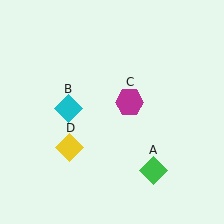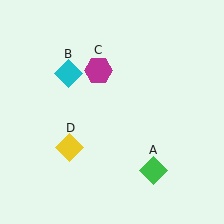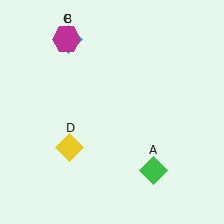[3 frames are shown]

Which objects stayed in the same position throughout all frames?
Green diamond (object A) and yellow diamond (object D) remained stationary.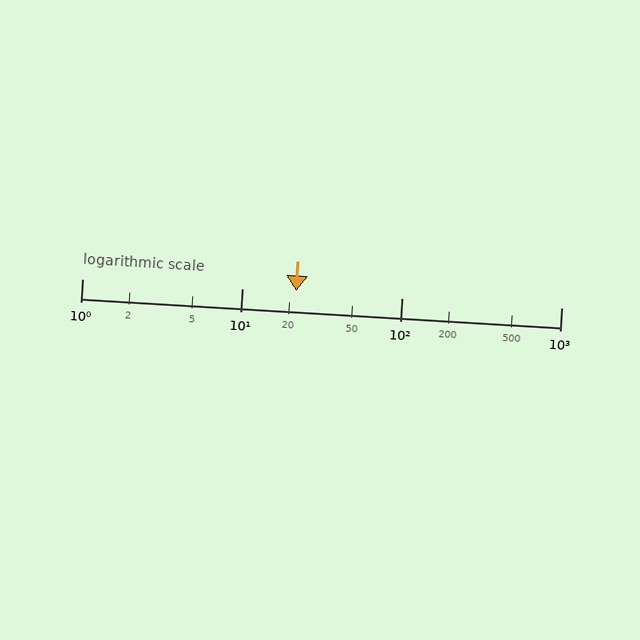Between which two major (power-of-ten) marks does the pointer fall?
The pointer is between 10 and 100.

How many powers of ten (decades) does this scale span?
The scale spans 3 decades, from 1 to 1000.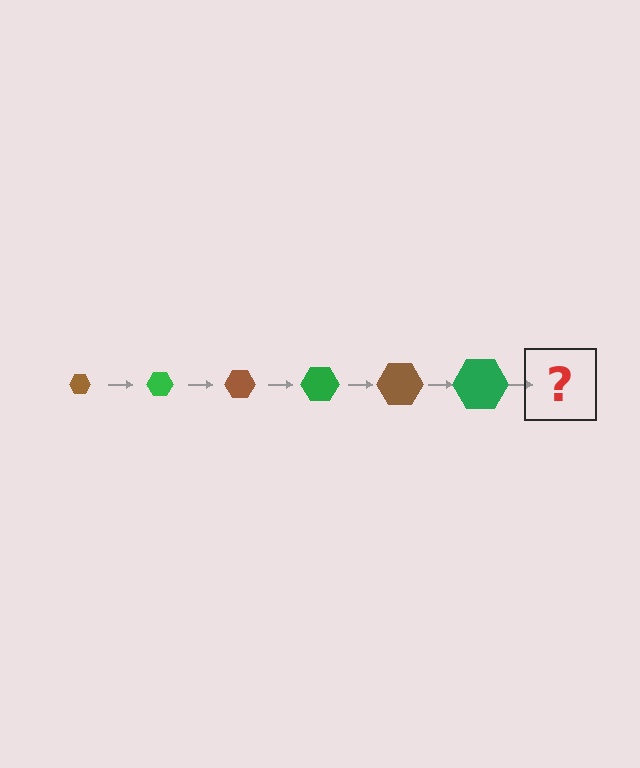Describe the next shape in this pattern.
It should be a brown hexagon, larger than the previous one.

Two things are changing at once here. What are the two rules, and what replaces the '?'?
The two rules are that the hexagon grows larger each step and the color cycles through brown and green. The '?' should be a brown hexagon, larger than the previous one.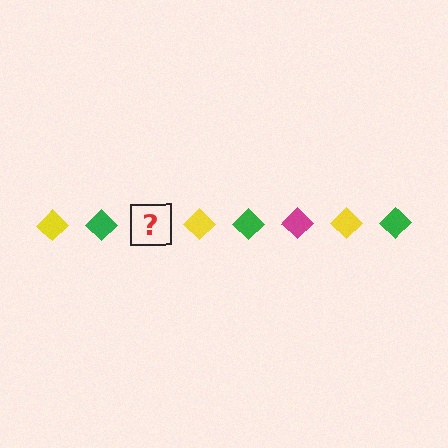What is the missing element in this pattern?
The missing element is a magenta diamond.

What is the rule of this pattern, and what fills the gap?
The rule is that the pattern cycles through yellow, green, magenta diamonds. The gap should be filled with a magenta diamond.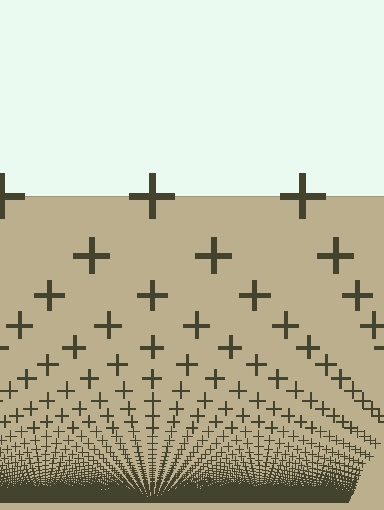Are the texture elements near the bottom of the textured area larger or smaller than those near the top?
Smaller. The gradient is inverted — elements near the bottom are smaller and denser.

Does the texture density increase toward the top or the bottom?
Density increases toward the bottom.